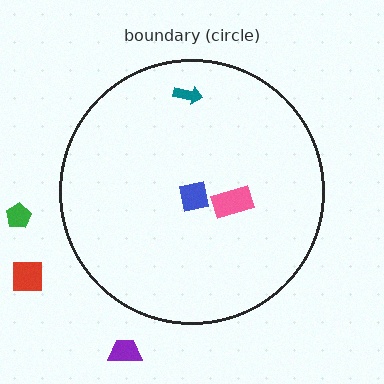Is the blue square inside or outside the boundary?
Inside.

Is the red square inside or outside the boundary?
Outside.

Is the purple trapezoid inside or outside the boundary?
Outside.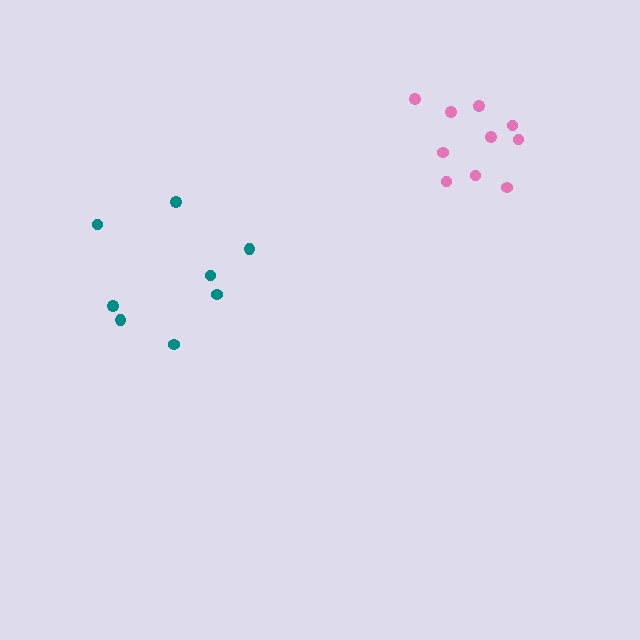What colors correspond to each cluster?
The clusters are colored: pink, teal.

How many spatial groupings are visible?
There are 2 spatial groupings.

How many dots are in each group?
Group 1: 10 dots, Group 2: 8 dots (18 total).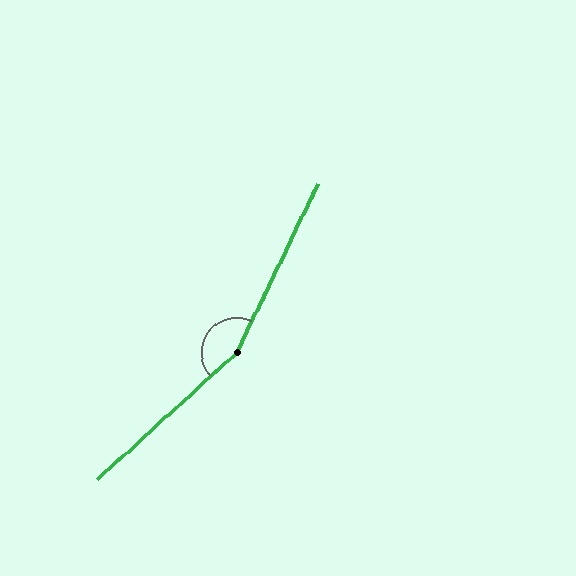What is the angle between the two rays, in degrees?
Approximately 158 degrees.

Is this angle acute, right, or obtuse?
It is obtuse.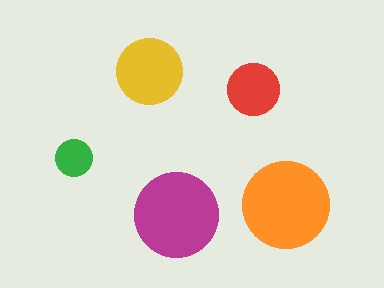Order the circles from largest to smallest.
the orange one, the magenta one, the yellow one, the red one, the green one.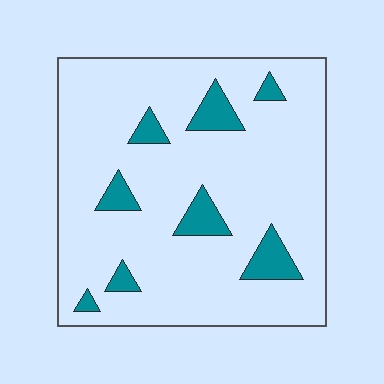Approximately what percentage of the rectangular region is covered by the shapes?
Approximately 10%.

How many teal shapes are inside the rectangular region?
8.